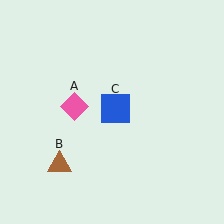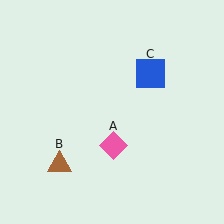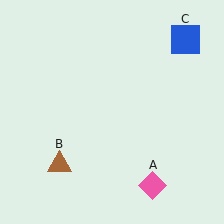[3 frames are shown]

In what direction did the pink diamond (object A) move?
The pink diamond (object A) moved down and to the right.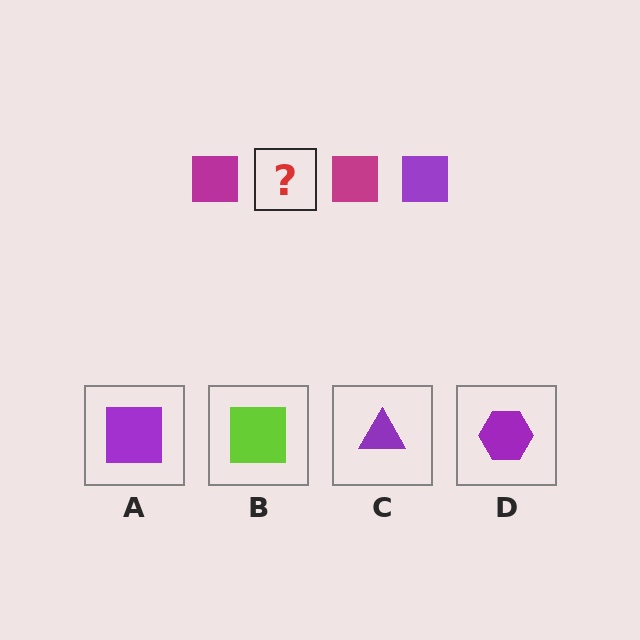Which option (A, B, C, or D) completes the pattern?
A.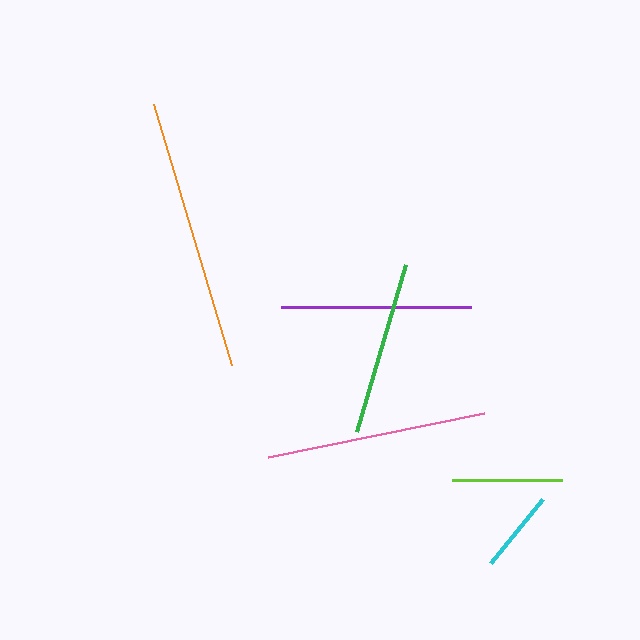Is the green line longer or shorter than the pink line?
The pink line is longer than the green line.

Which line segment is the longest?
The orange line is the longest at approximately 272 pixels.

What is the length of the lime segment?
The lime segment is approximately 110 pixels long.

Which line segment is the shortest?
The cyan line is the shortest at approximately 83 pixels.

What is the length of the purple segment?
The purple segment is approximately 190 pixels long.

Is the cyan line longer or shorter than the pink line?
The pink line is longer than the cyan line.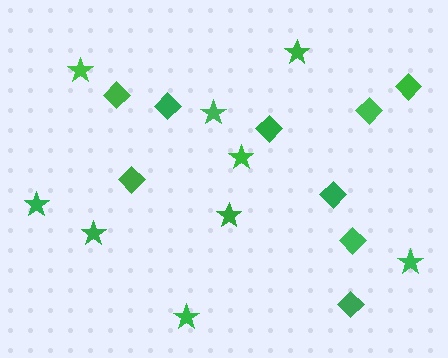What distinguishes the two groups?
There are 2 groups: one group of diamonds (9) and one group of stars (9).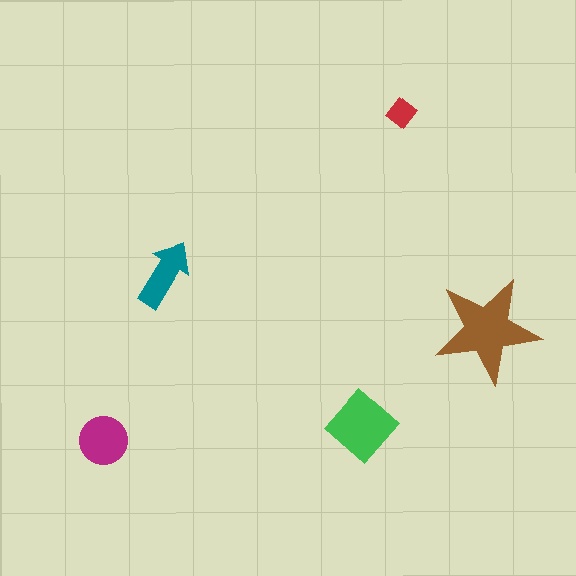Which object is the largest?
The brown star.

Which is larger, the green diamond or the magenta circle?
The green diamond.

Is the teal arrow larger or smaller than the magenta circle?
Smaller.